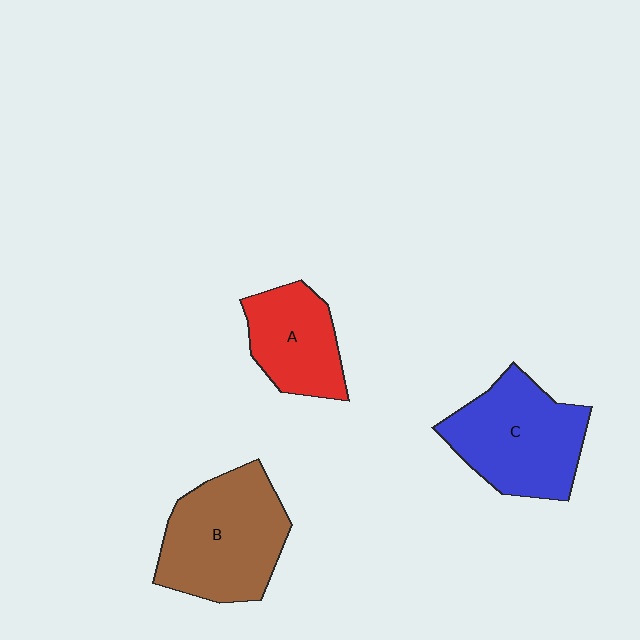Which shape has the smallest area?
Shape A (red).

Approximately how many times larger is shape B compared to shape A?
Approximately 1.5 times.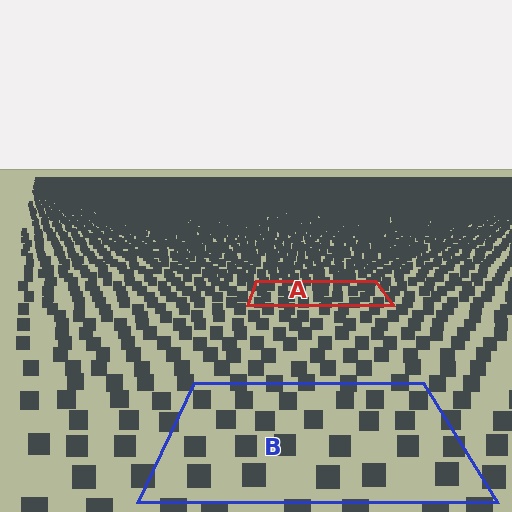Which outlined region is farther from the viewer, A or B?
Region A is farther from the viewer — the texture elements inside it appear smaller and more densely packed.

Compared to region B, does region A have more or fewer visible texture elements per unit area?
Region A has more texture elements per unit area — they are packed more densely because it is farther away.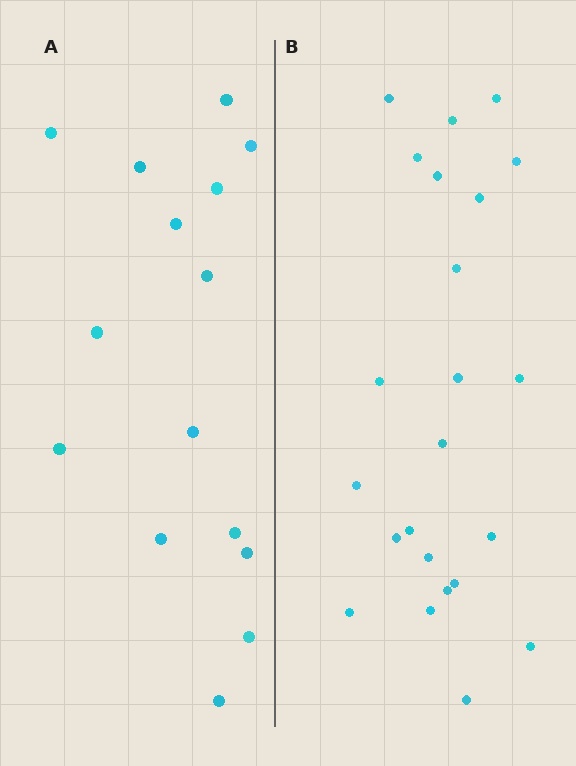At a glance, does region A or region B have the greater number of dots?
Region B (the right region) has more dots.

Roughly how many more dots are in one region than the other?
Region B has roughly 8 or so more dots than region A.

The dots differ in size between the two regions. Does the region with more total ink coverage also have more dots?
No. Region A has more total ink coverage because its dots are larger, but region B actually contains more individual dots. Total area can be misleading — the number of items is what matters here.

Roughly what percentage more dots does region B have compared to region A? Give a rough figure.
About 55% more.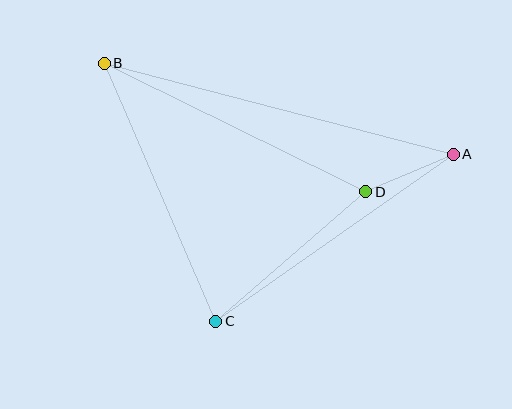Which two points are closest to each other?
Points A and D are closest to each other.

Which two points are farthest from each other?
Points A and B are farthest from each other.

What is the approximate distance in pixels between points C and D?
The distance between C and D is approximately 198 pixels.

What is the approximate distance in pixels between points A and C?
The distance between A and C is approximately 290 pixels.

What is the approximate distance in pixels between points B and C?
The distance between B and C is approximately 281 pixels.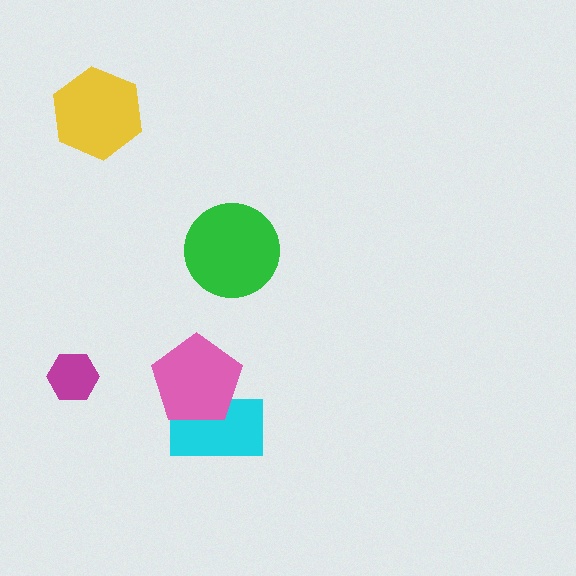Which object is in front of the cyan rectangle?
The pink pentagon is in front of the cyan rectangle.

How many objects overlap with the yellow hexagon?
0 objects overlap with the yellow hexagon.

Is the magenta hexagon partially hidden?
No, no other shape covers it.